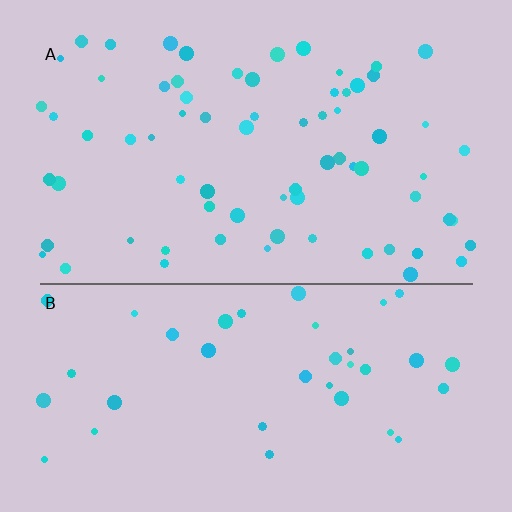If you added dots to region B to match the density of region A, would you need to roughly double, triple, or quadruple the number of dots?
Approximately double.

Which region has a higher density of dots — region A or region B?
A (the top).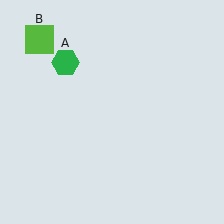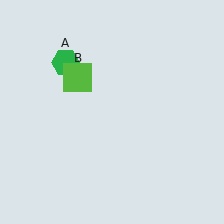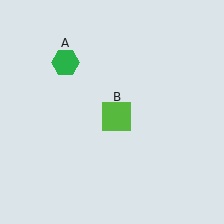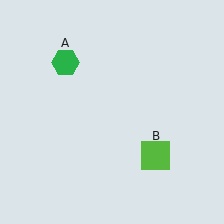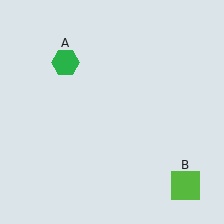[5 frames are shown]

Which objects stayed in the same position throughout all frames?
Green hexagon (object A) remained stationary.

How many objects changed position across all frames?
1 object changed position: lime square (object B).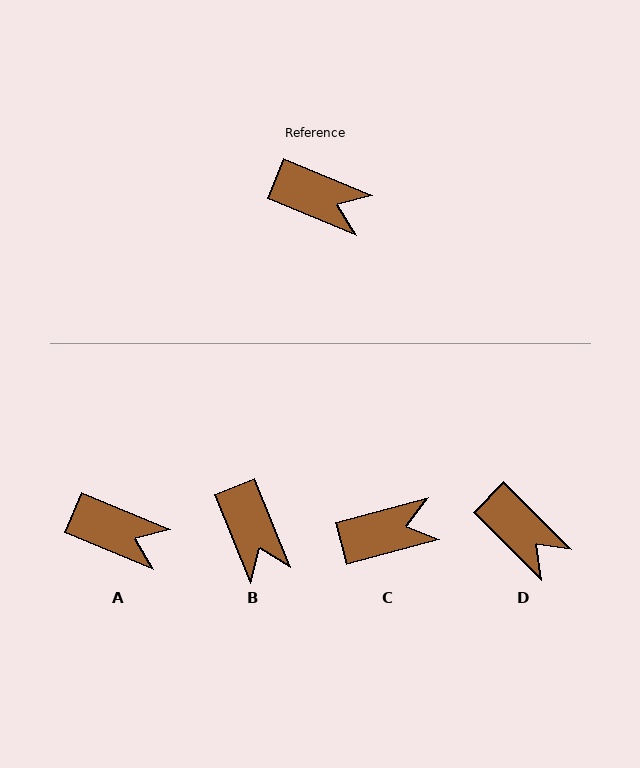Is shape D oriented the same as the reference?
No, it is off by about 22 degrees.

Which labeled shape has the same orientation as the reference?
A.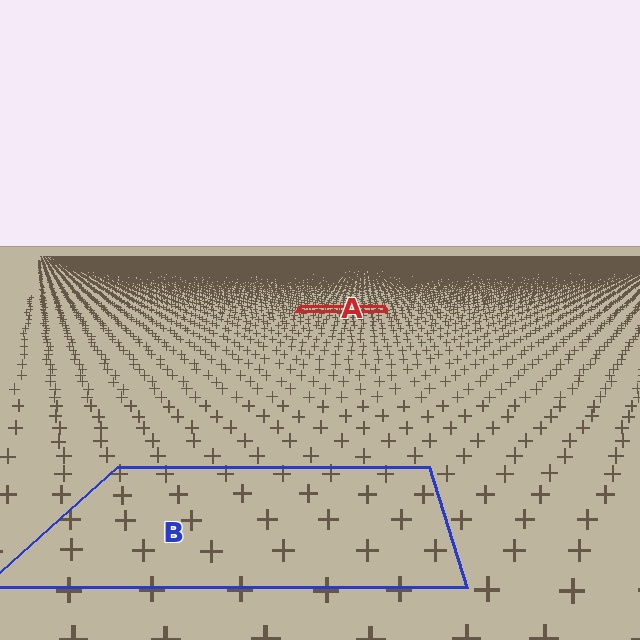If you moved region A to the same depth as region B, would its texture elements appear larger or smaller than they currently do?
They would appear larger. At a closer depth, the same texture elements are projected at a bigger on-screen size.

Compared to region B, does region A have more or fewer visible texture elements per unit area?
Region A has more texture elements per unit area — they are packed more densely because it is farther away.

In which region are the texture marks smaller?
The texture marks are smaller in region A, because it is farther away.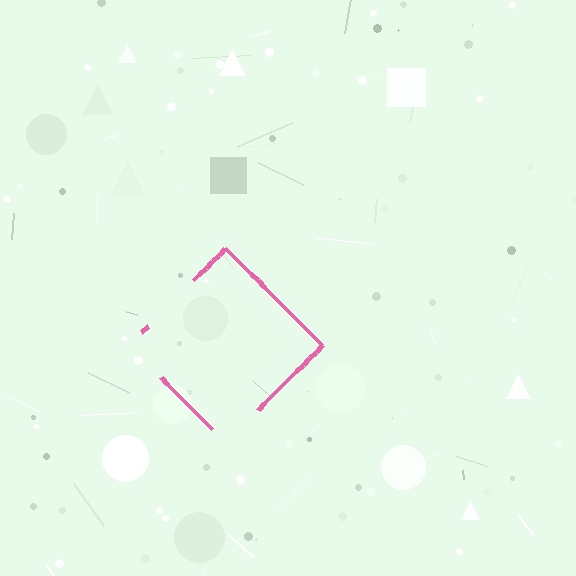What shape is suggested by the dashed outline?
The dashed outline suggests a diamond.